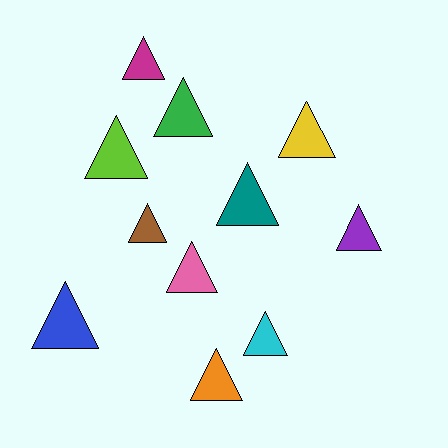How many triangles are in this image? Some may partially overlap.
There are 11 triangles.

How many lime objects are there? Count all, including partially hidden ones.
There is 1 lime object.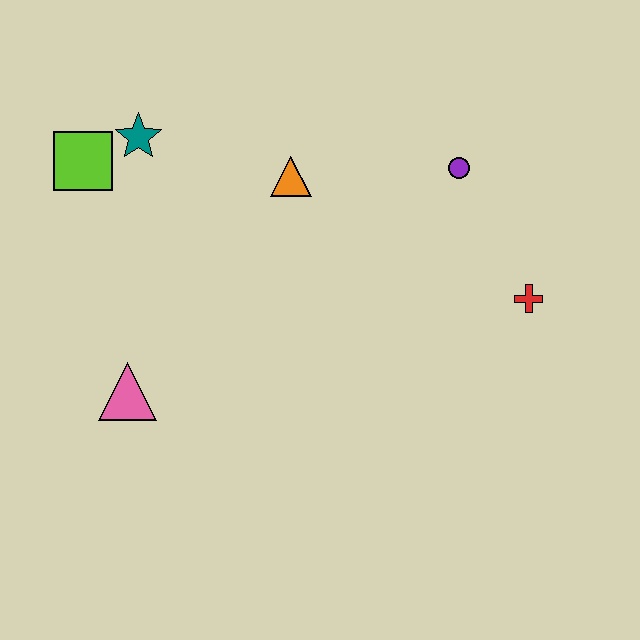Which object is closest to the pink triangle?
The lime square is closest to the pink triangle.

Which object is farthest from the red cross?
The lime square is farthest from the red cross.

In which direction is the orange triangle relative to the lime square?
The orange triangle is to the right of the lime square.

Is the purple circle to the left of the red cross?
Yes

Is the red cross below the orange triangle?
Yes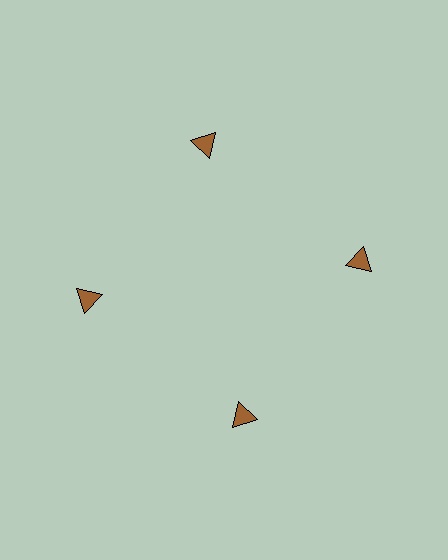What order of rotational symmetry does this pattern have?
This pattern has 4-fold rotational symmetry.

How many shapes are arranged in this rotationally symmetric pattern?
There are 4 shapes, arranged in 4 groups of 1.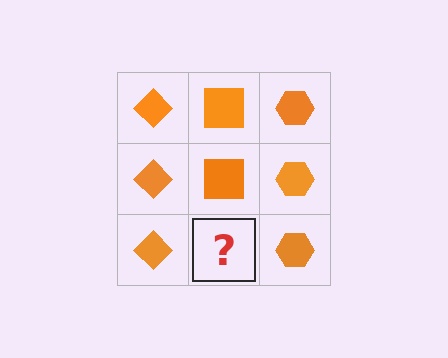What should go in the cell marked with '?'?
The missing cell should contain an orange square.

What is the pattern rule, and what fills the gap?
The rule is that each column has a consistent shape. The gap should be filled with an orange square.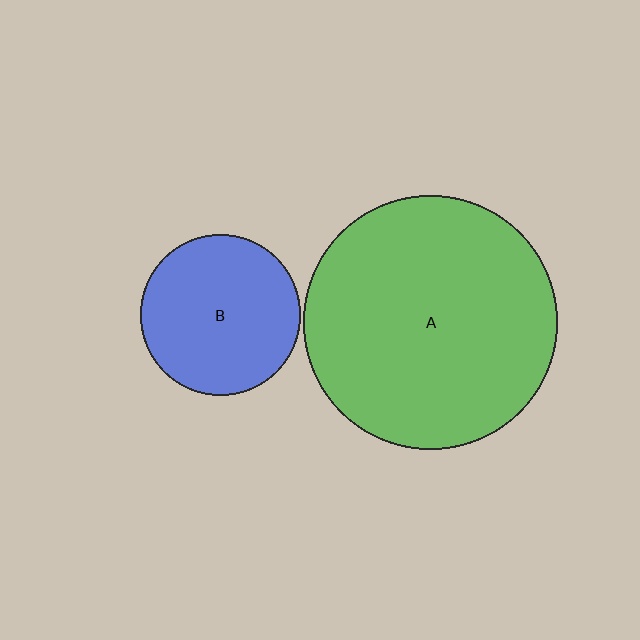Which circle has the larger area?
Circle A (green).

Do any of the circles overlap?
No, none of the circles overlap.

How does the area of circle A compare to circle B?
Approximately 2.5 times.